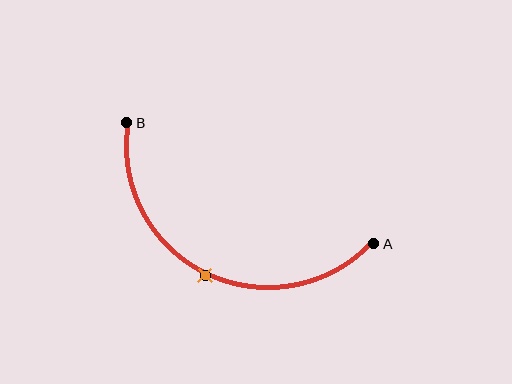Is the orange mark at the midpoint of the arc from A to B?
Yes. The orange mark lies on the arc at equal arc-length from both A and B — it is the arc midpoint.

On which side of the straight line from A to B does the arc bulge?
The arc bulges below the straight line connecting A and B.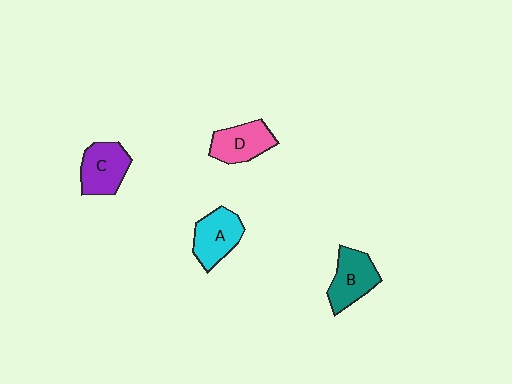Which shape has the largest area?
Shape B (teal).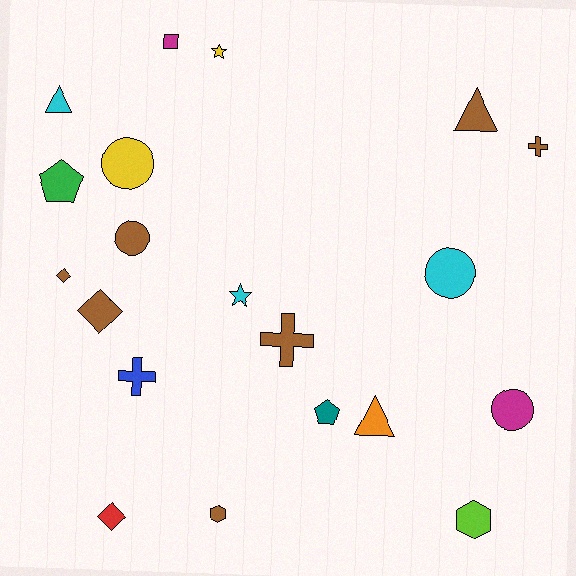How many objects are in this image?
There are 20 objects.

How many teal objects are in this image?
There is 1 teal object.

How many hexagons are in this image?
There are 2 hexagons.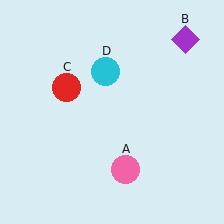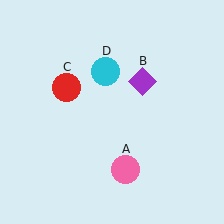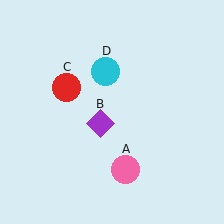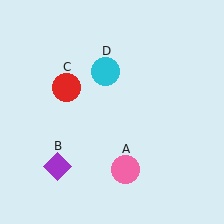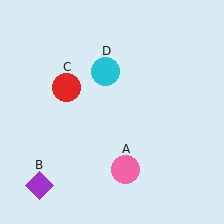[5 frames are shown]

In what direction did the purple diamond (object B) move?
The purple diamond (object B) moved down and to the left.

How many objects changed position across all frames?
1 object changed position: purple diamond (object B).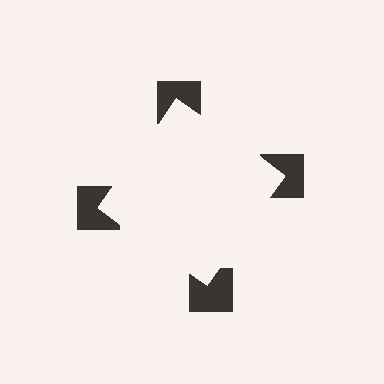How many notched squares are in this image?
There are 4 — one at each vertex of the illusory square.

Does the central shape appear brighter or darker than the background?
It typically appears slightly brighter than the background, even though no actual brightness change is drawn.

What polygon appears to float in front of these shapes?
An illusory square — its edges are inferred from the aligned wedge cuts in the notched squares, not physically drawn.